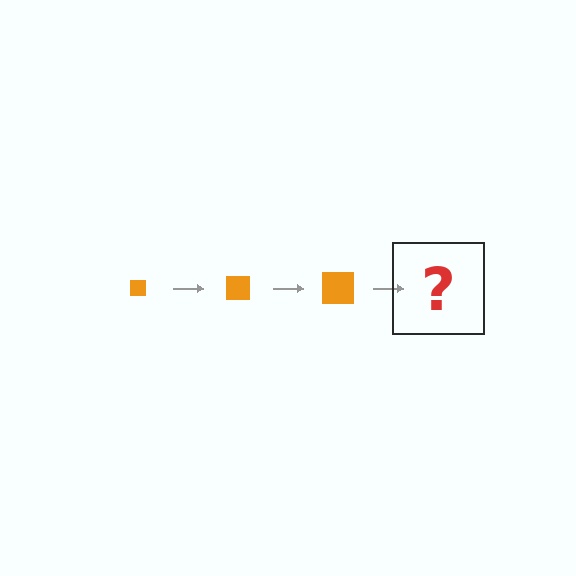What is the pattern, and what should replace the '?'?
The pattern is that the square gets progressively larger each step. The '?' should be an orange square, larger than the previous one.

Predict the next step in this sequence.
The next step is an orange square, larger than the previous one.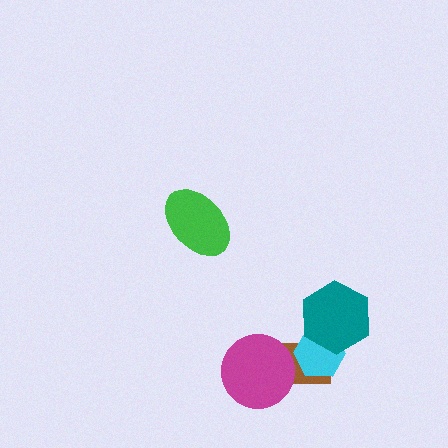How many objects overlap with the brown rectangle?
3 objects overlap with the brown rectangle.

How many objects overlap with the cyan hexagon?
2 objects overlap with the cyan hexagon.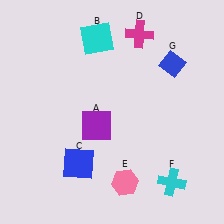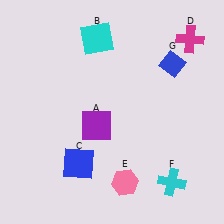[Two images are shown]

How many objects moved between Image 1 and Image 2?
1 object moved between the two images.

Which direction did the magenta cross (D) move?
The magenta cross (D) moved right.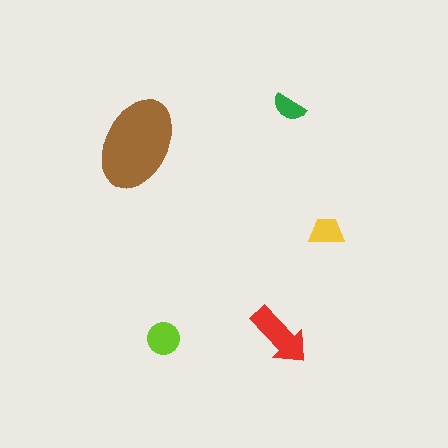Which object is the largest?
The brown ellipse.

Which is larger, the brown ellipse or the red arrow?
The brown ellipse.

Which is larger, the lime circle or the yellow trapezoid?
The lime circle.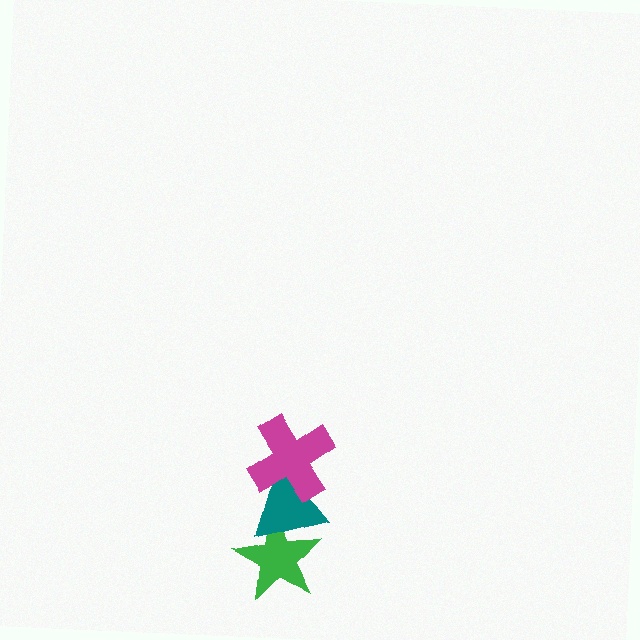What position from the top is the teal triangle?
The teal triangle is 2nd from the top.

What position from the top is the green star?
The green star is 3rd from the top.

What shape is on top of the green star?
The teal triangle is on top of the green star.